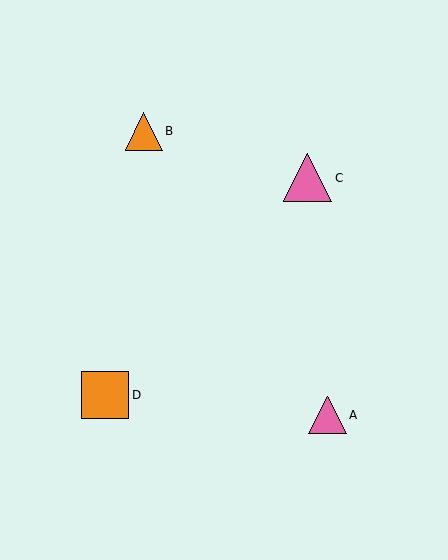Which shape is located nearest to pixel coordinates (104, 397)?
The orange square (labeled D) at (105, 395) is nearest to that location.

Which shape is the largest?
The pink triangle (labeled C) is the largest.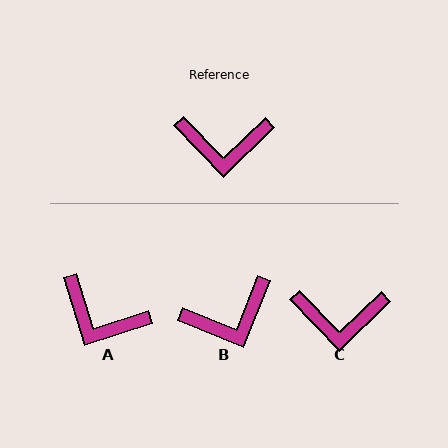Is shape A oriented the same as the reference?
No, it is off by about 26 degrees.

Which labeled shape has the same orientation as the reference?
C.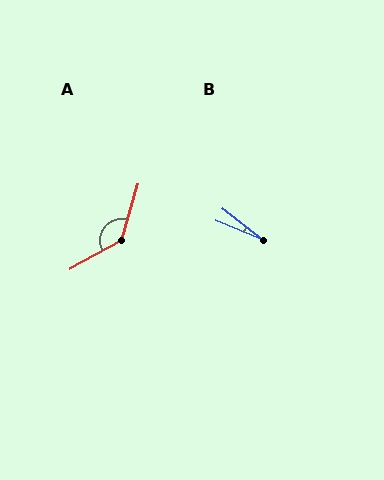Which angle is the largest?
A, at approximately 135 degrees.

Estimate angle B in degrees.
Approximately 16 degrees.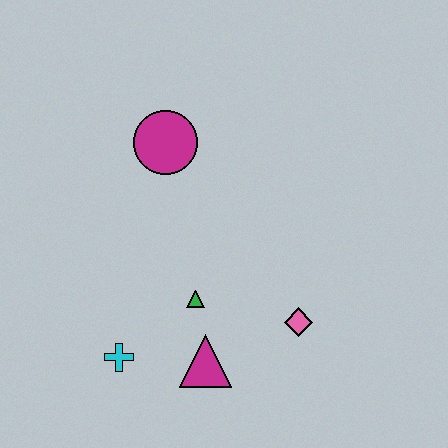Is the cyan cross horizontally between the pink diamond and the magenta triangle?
No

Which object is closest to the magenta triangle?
The green triangle is closest to the magenta triangle.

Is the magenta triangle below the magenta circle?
Yes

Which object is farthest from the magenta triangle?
The magenta circle is farthest from the magenta triangle.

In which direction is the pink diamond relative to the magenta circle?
The pink diamond is below the magenta circle.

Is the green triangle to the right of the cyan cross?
Yes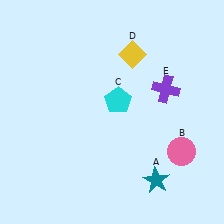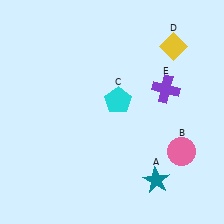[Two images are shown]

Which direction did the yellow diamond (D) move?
The yellow diamond (D) moved right.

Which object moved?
The yellow diamond (D) moved right.